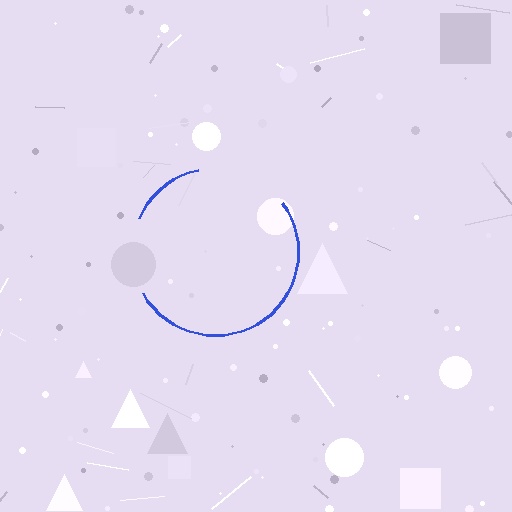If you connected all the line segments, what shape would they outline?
They would outline a circle.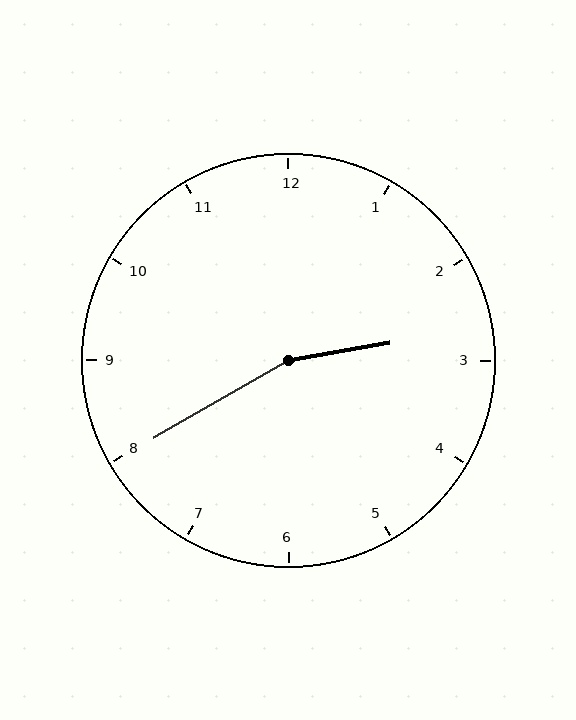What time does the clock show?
2:40.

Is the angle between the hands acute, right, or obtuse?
It is obtuse.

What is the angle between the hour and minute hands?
Approximately 160 degrees.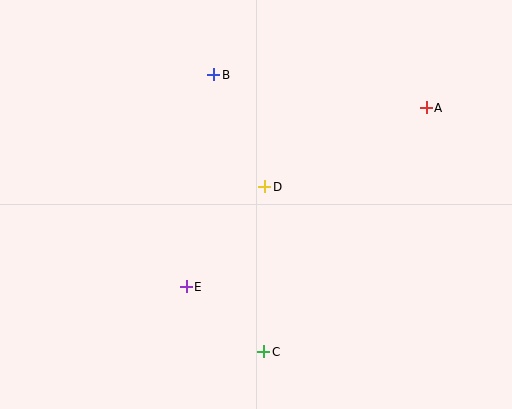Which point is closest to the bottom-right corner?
Point C is closest to the bottom-right corner.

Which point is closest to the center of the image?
Point D at (265, 187) is closest to the center.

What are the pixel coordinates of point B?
Point B is at (214, 75).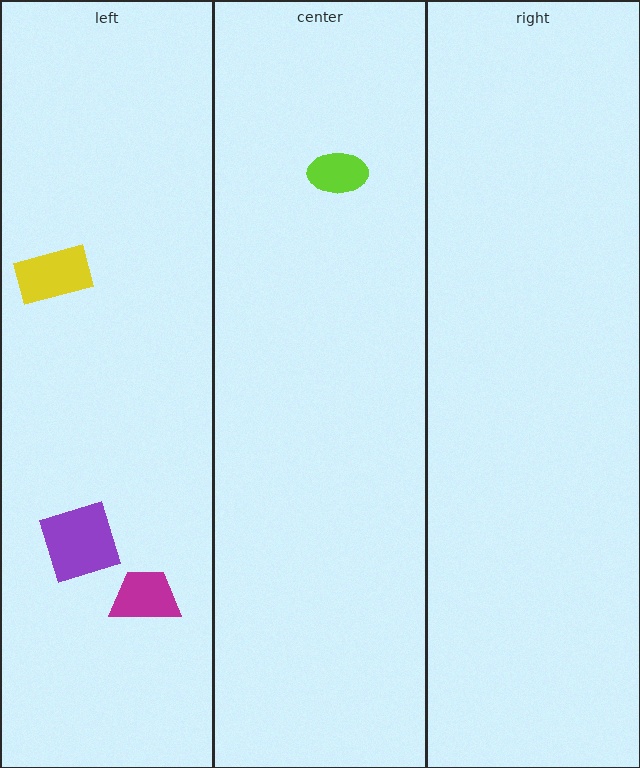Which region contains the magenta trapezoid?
The left region.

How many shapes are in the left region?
3.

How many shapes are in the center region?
1.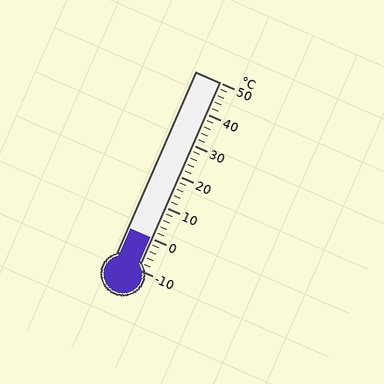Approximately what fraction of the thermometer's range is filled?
The thermometer is filled to approximately 15% of its range.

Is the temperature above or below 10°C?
The temperature is below 10°C.